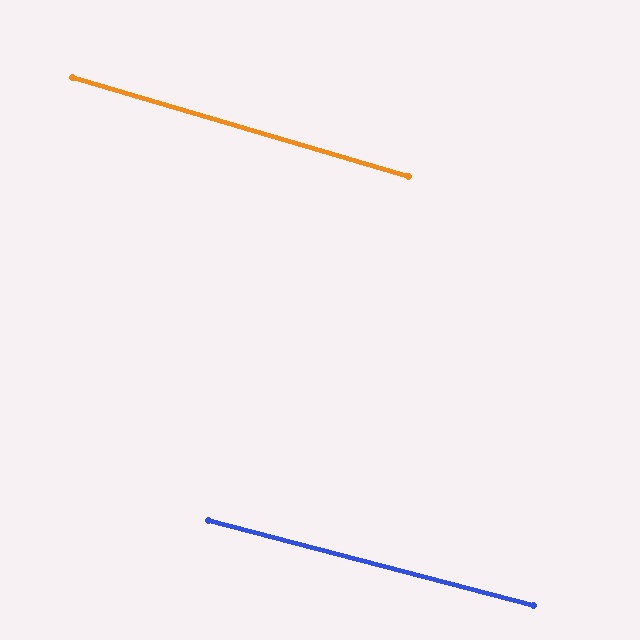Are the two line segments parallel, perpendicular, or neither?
Parallel — their directions differ by only 1.8°.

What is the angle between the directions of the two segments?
Approximately 2 degrees.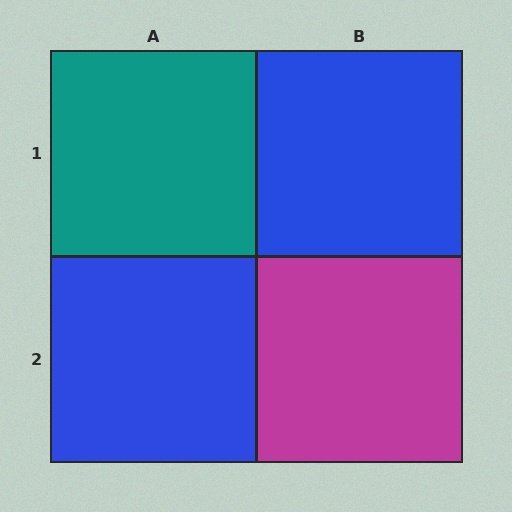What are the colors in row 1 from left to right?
Teal, blue.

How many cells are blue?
2 cells are blue.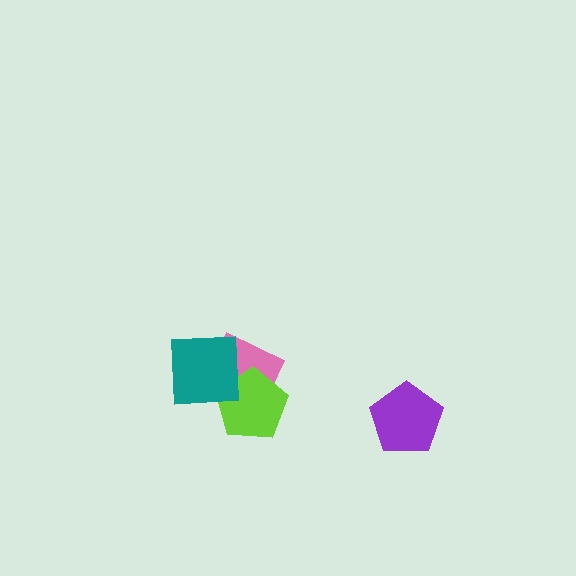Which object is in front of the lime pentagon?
The teal square is in front of the lime pentagon.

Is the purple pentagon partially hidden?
No, no other shape covers it.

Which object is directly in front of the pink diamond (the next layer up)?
The lime pentagon is directly in front of the pink diamond.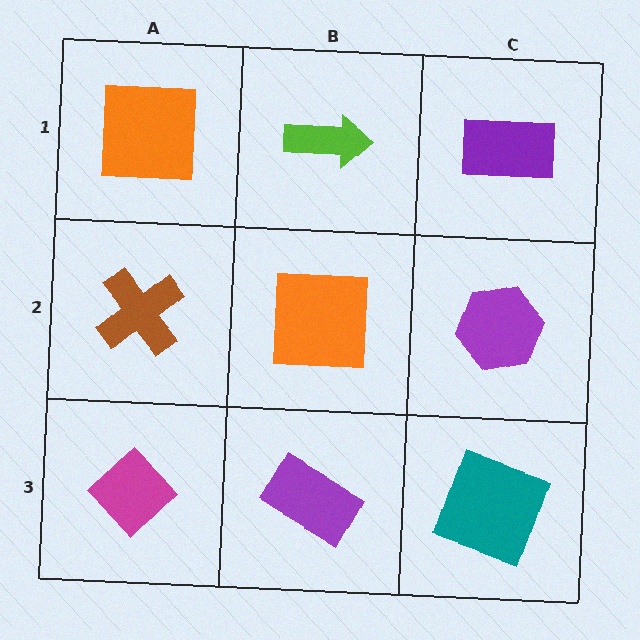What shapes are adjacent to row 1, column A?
A brown cross (row 2, column A), a lime arrow (row 1, column B).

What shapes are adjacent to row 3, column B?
An orange square (row 2, column B), a magenta diamond (row 3, column A), a teal square (row 3, column C).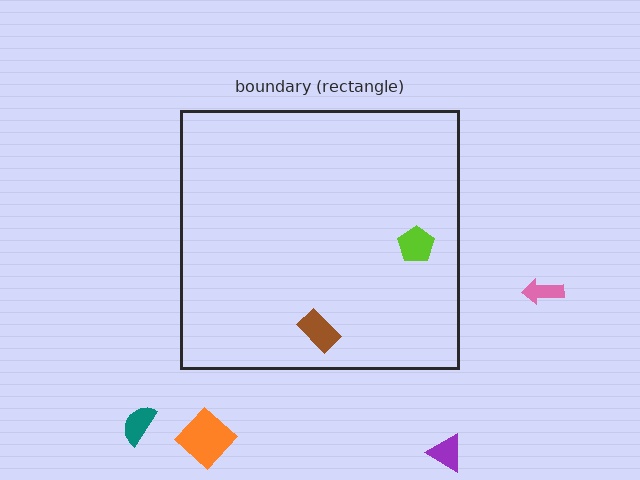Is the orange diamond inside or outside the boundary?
Outside.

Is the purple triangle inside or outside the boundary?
Outside.